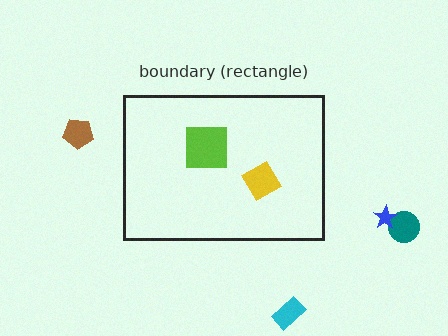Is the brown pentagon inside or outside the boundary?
Outside.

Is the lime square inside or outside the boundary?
Inside.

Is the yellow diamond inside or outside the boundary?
Inside.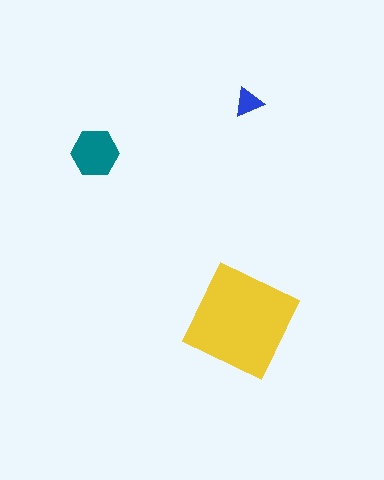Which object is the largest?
The yellow square.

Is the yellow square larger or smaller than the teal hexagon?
Larger.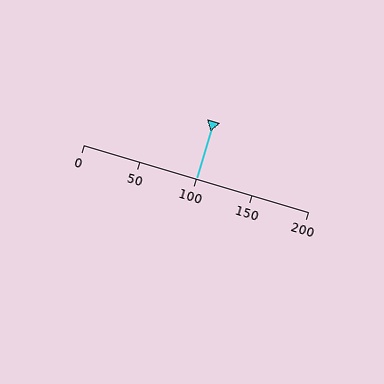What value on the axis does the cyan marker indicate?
The marker indicates approximately 100.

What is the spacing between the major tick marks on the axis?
The major ticks are spaced 50 apart.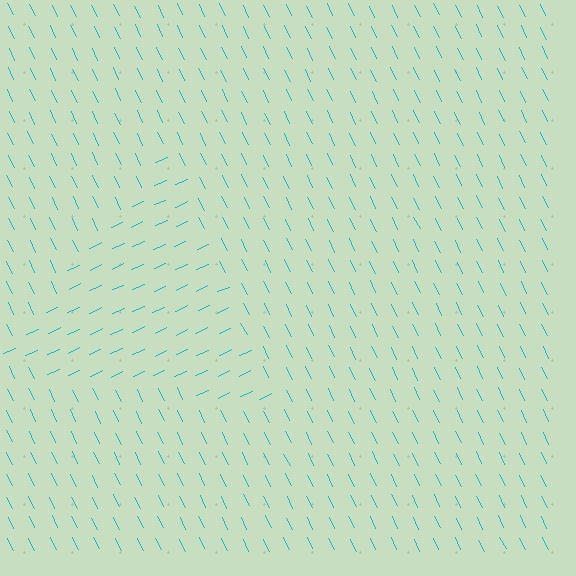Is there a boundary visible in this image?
Yes, there is a texture boundary formed by a change in line orientation.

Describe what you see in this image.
The image is filled with small cyan line segments. A triangle region in the image has lines oriented differently from the surrounding lines, creating a visible texture boundary.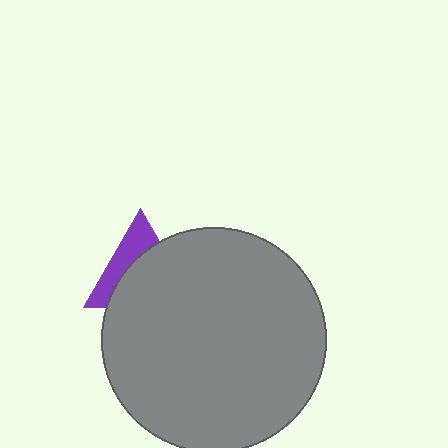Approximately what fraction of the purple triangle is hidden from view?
Roughly 62% of the purple triangle is hidden behind the gray circle.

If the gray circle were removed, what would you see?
You would see the complete purple triangle.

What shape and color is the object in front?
The object in front is a gray circle.